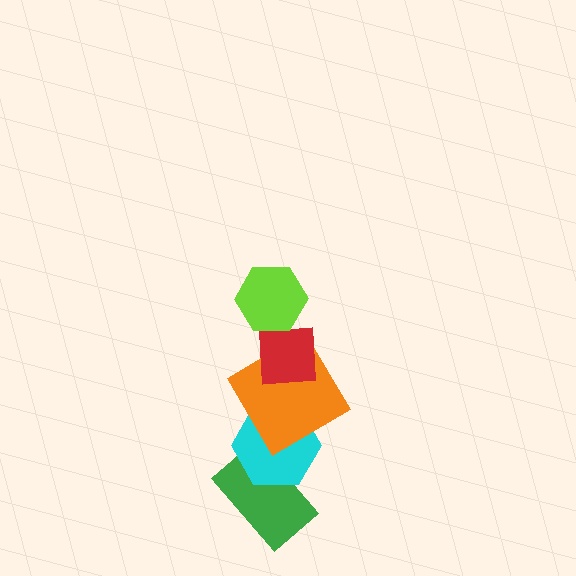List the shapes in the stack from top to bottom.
From top to bottom: the lime hexagon, the red square, the orange diamond, the cyan hexagon, the green rectangle.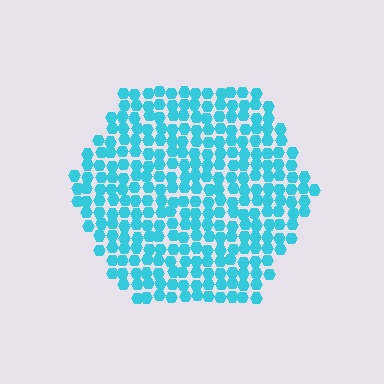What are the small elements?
The small elements are hexagons.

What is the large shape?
The large shape is a hexagon.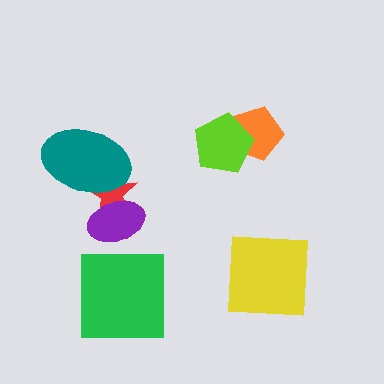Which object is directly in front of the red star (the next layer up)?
The purple ellipse is directly in front of the red star.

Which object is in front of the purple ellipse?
The teal ellipse is in front of the purple ellipse.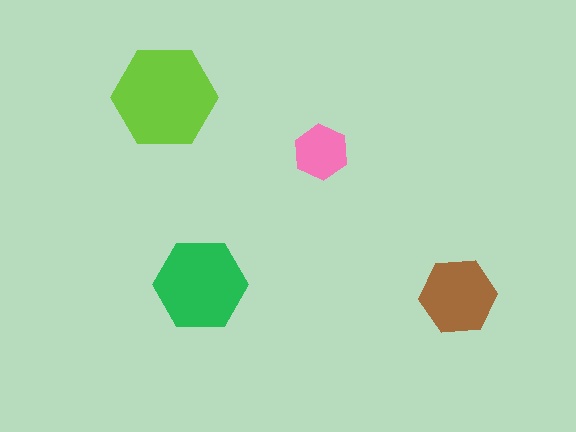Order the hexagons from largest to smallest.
the lime one, the green one, the brown one, the pink one.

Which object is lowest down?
The brown hexagon is bottommost.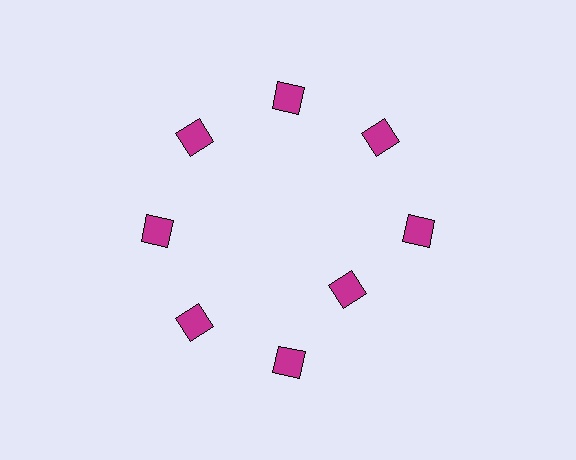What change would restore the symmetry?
The symmetry would be restored by moving it outward, back onto the ring so that all 8 diamonds sit at equal angles and equal distance from the center.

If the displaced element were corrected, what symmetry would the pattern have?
It would have 8-fold rotational symmetry — the pattern would map onto itself every 45 degrees.